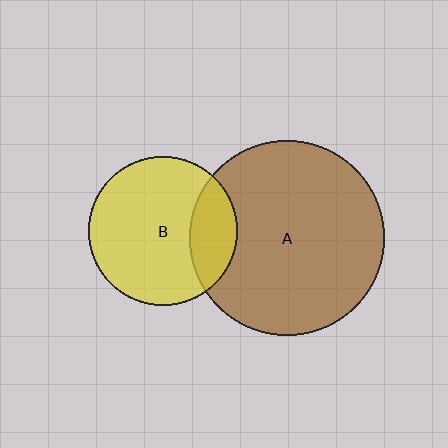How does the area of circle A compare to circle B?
Approximately 1.7 times.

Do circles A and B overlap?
Yes.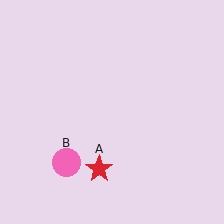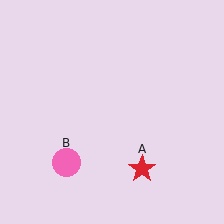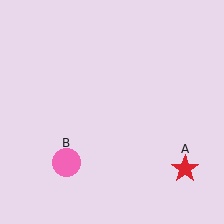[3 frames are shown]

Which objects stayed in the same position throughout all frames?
Pink circle (object B) remained stationary.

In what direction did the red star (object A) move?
The red star (object A) moved right.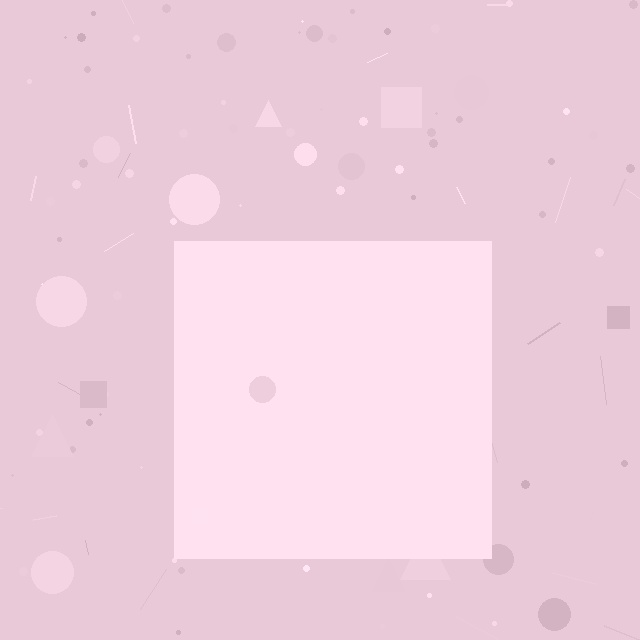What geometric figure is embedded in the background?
A square is embedded in the background.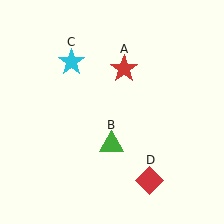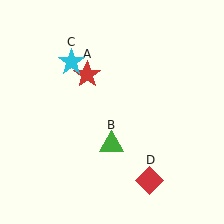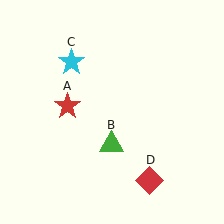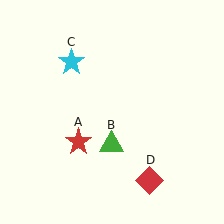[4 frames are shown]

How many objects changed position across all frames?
1 object changed position: red star (object A).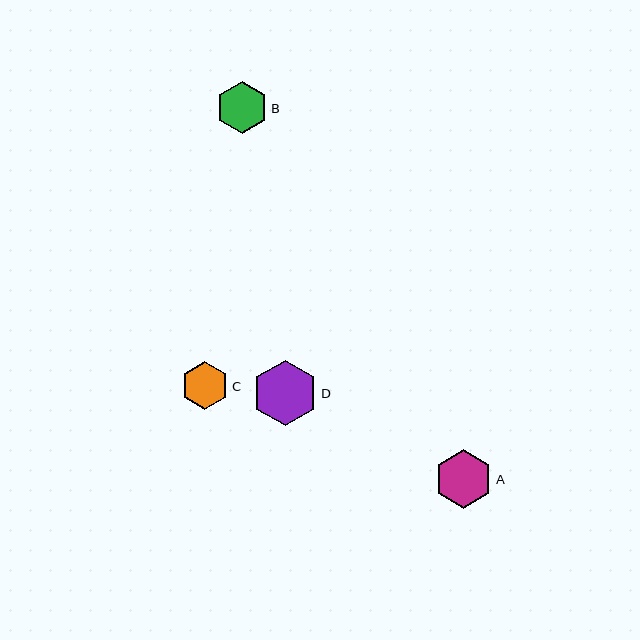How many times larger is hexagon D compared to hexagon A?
Hexagon D is approximately 1.1 times the size of hexagon A.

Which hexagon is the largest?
Hexagon D is the largest with a size of approximately 65 pixels.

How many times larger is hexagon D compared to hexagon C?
Hexagon D is approximately 1.4 times the size of hexagon C.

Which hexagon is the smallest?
Hexagon C is the smallest with a size of approximately 47 pixels.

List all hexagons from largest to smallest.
From largest to smallest: D, A, B, C.